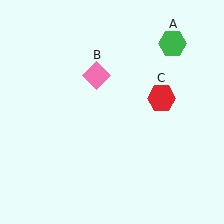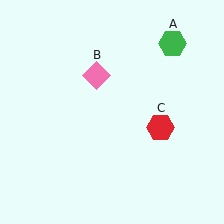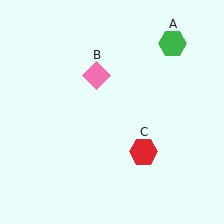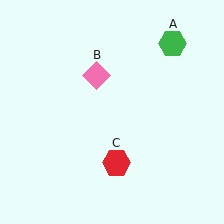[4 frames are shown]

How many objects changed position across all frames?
1 object changed position: red hexagon (object C).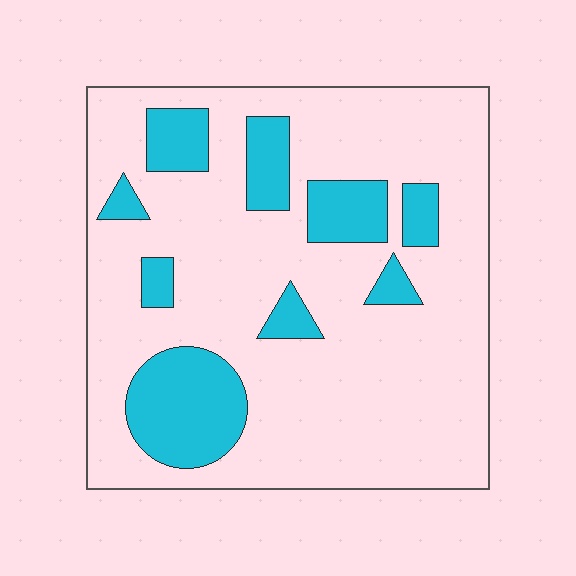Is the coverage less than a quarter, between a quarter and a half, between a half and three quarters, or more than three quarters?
Less than a quarter.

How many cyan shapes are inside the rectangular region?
9.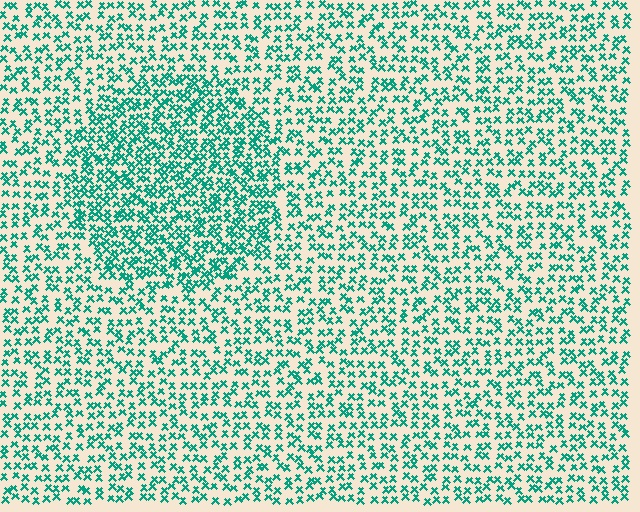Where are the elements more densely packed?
The elements are more densely packed inside the circle boundary.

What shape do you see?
I see a circle.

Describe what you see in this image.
The image contains small teal elements arranged at two different densities. A circle-shaped region is visible where the elements are more densely packed than the surrounding area.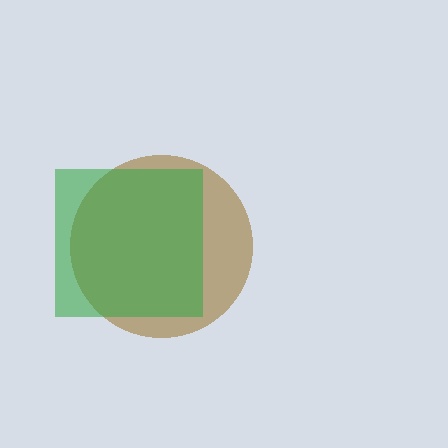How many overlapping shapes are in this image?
There are 2 overlapping shapes in the image.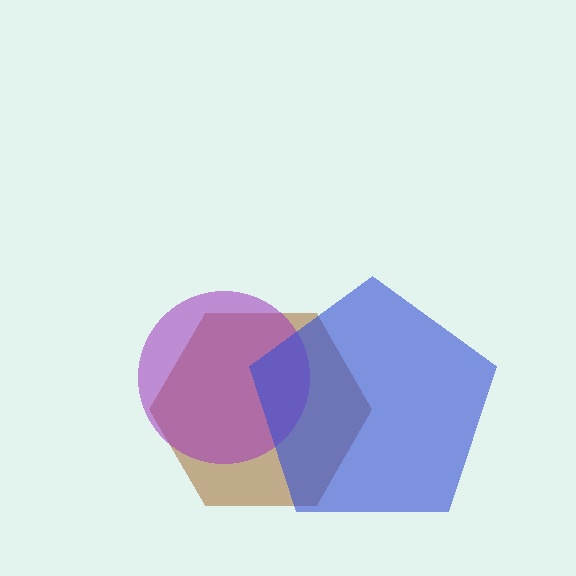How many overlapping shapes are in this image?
There are 3 overlapping shapes in the image.